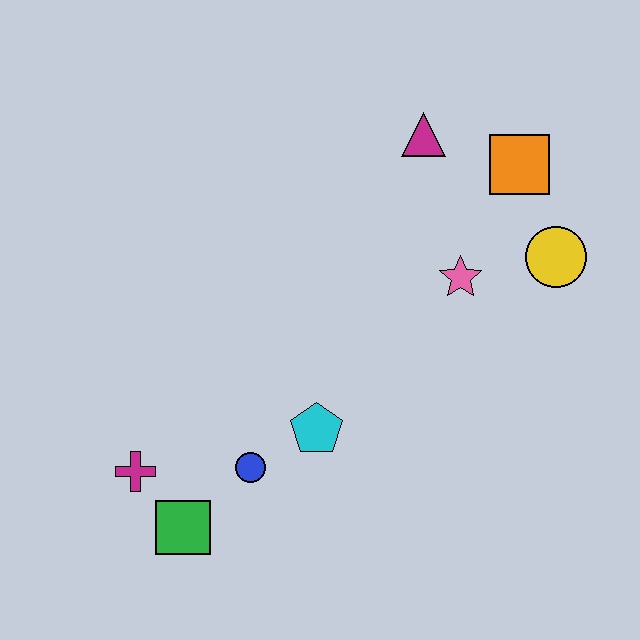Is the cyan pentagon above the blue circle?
Yes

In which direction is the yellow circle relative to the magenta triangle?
The yellow circle is to the right of the magenta triangle.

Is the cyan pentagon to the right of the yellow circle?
No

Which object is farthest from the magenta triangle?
The green square is farthest from the magenta triangle.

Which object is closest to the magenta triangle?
The orange square is closest to the magenta triangle.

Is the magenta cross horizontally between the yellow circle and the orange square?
No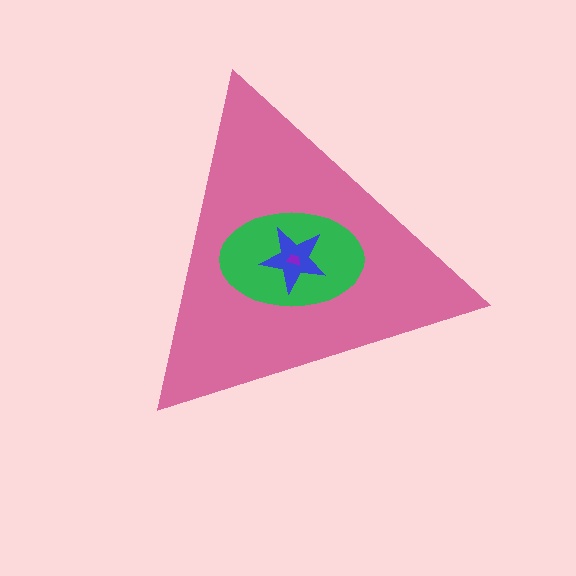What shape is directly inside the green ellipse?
The blue star.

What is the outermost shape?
The pink triangle.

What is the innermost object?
The purple trapezoid.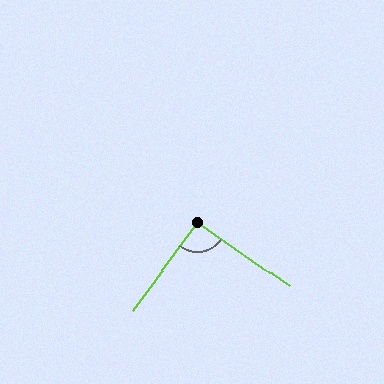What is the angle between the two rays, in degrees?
Approximately 92 degrees.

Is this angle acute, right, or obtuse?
It is approximately a right angle.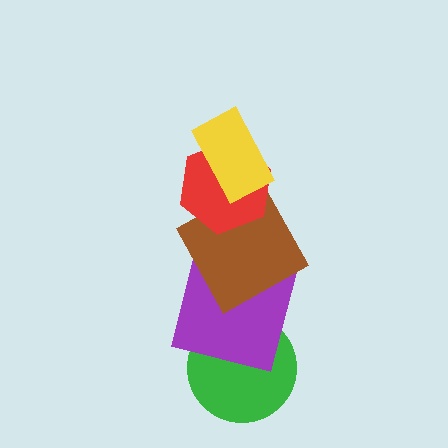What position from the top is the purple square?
The purple square is 4th from the top.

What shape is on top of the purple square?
The brown square is on top of the purple square.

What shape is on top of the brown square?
The red hexagon is on top of the brown square.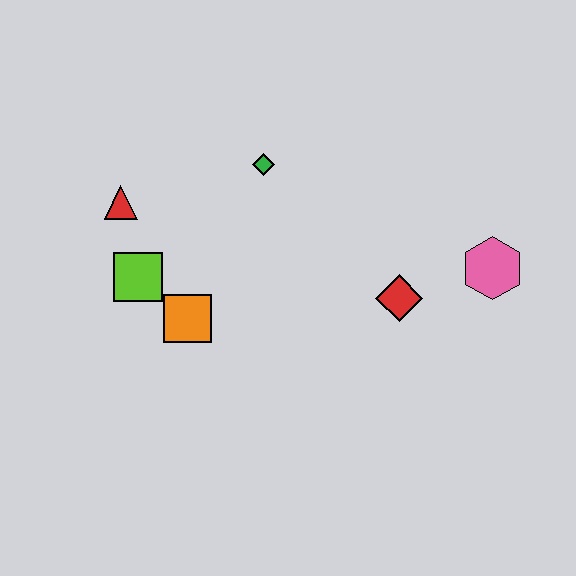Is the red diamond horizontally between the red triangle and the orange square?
No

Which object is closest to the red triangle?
The lime square is closest to the red triangle.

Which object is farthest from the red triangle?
The pink hexagon is farthest from the red triangle.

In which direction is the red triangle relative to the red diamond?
The red triangle is to the left of the red diamond.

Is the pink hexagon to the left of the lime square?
No